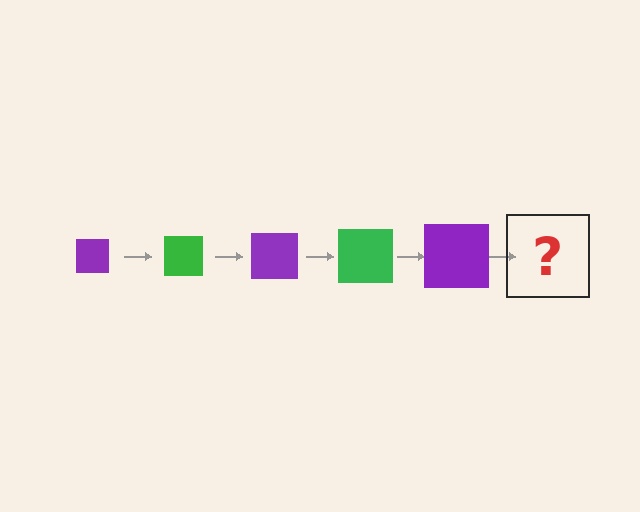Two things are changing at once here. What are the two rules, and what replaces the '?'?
The two rules are that the square grows larger each step and the color cycles through purple and green. The '?' should be a green square, larger than the previous one.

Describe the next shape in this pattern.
It should be a green square, larger than the previous one.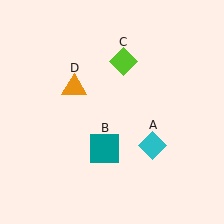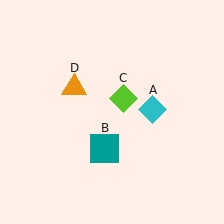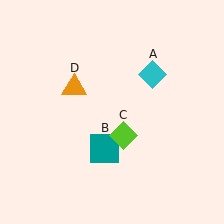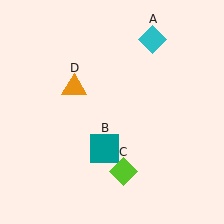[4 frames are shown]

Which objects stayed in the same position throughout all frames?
Teal square (object B) and orange triangle (object D) remained stationary.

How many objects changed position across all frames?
2 objects changed position: cyan diamond (object A), lime diamond (object C).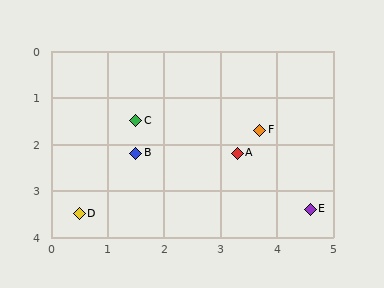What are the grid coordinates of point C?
Point C is at approximately (1.5, 1.5).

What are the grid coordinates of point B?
Point B is at approximately (1.5, 2.2).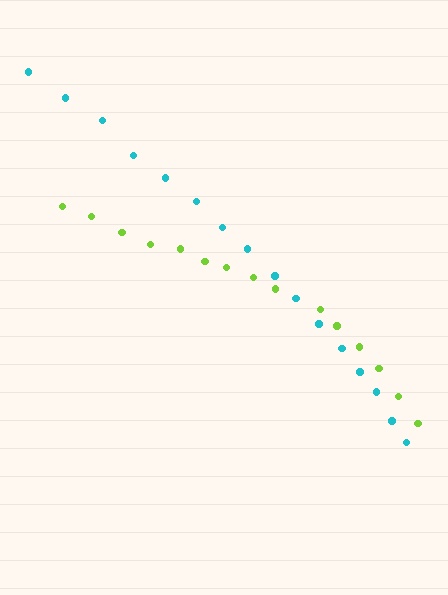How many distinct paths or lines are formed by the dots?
There are 2 distinct paths.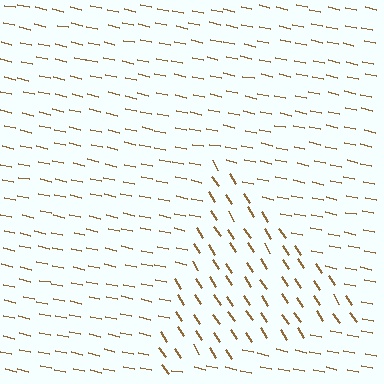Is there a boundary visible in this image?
Yes, there is a texture boundary formed by a change in line orientation.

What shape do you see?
I see a triangle.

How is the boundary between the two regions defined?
The boundary is defined purely by a change in line orientation (approximately 45 degrees difference). All lines are the same color and thickness.